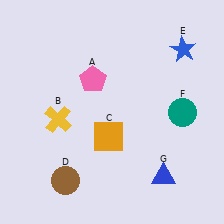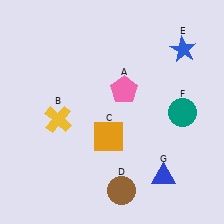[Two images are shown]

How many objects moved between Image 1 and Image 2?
2 objects moved between the two images.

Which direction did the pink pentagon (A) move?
The pink pentagon (A) moved right.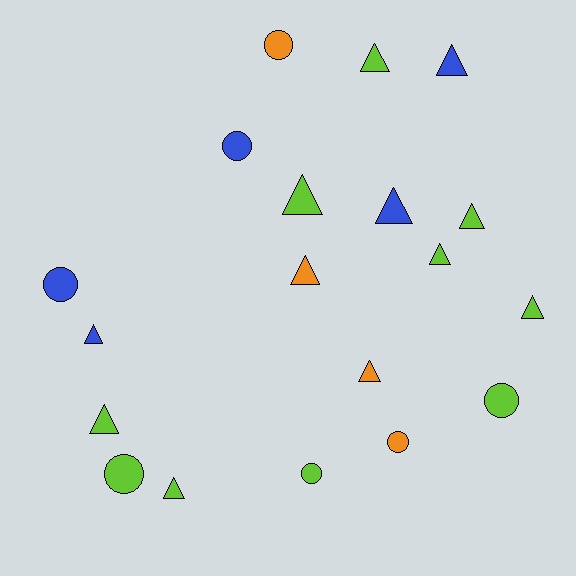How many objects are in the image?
There are 19 objects.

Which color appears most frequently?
Lime, with 10 objects.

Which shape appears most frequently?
Triangle, with 12 objects.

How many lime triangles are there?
There are 7 lime triangles.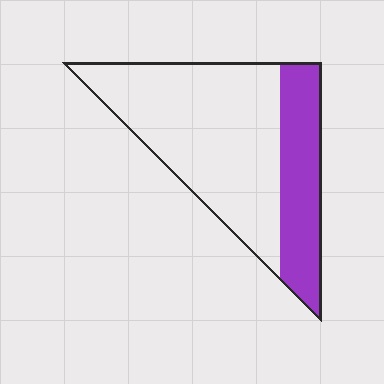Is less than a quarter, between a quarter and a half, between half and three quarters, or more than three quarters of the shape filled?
Between a quarter and a half.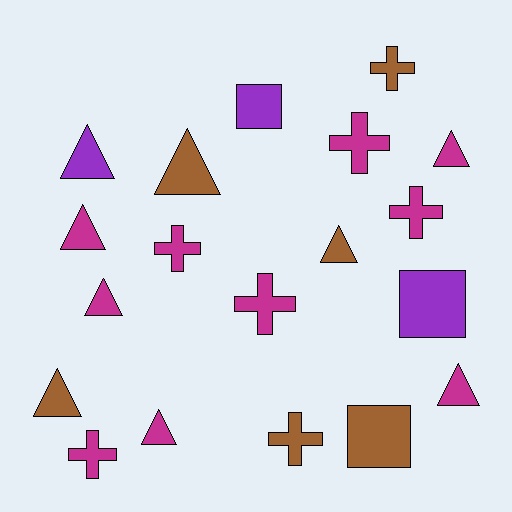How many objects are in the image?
There are 19 objects.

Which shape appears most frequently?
Triangle, with 9 objects.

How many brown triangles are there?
There are 3 brown triangles.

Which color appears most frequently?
Magenta, with 10 objects.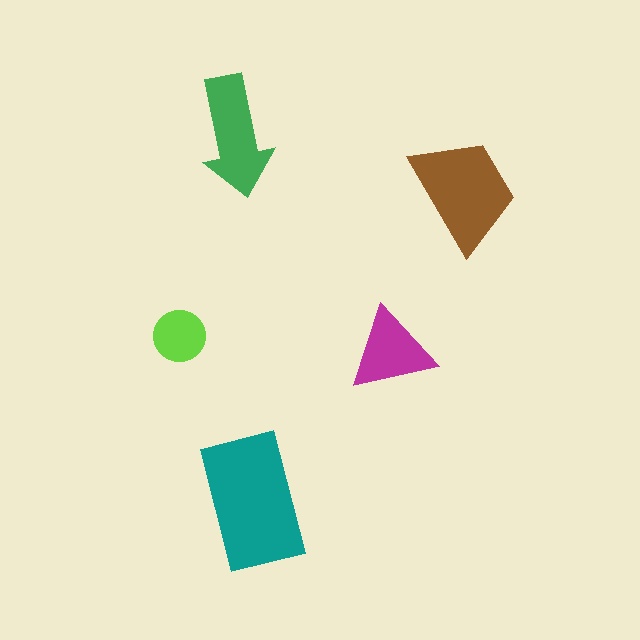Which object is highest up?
The green arrow is topmost.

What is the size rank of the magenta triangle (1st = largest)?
4th.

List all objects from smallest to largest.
The lime circle, the magenta triangle, the green arrow, the brown trapezoid, the teal rectangle.